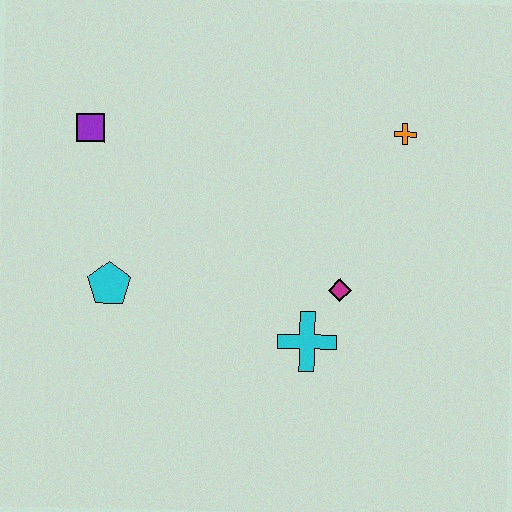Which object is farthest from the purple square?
The orange cross is farthest from the purple square.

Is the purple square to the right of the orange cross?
No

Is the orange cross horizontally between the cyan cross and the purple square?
No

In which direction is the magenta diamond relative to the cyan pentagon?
The magenta diamond is to the right of the cyan pentagon.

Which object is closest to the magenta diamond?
The cyan cross is closest to the magenta diamond.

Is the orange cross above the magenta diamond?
Yes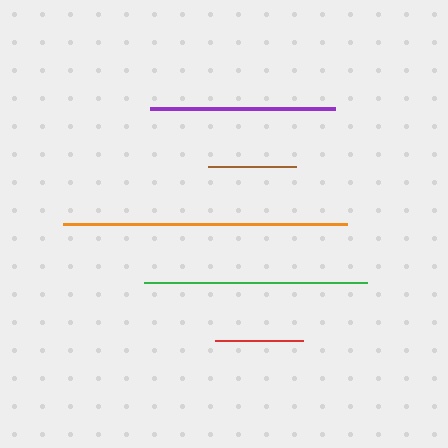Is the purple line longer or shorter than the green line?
The green line is longer than the purple line.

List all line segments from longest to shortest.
From longest to shortest: orange, green, purple, brown, red.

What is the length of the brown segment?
The brown segment is approximately 89 pixels long.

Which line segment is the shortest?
The red line is the shortest at approximately 88 pixels.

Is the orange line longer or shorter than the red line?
The orange line is longer than the red line.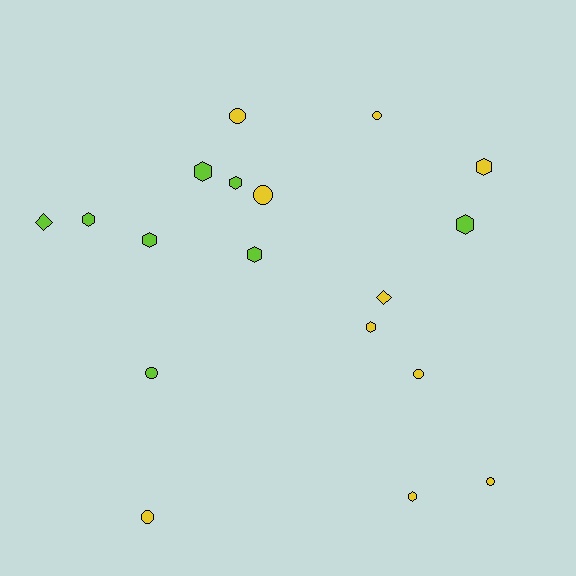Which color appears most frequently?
Yellow, with 10 objects.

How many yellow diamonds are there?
There is 1 yellow diamond.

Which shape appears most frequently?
Hexagon, with 9 objects.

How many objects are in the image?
There are 18 objects.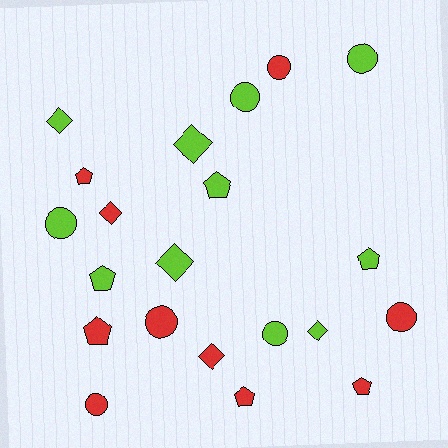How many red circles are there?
There are 4 red circles.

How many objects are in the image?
There are 21 objects.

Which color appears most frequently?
Lime, with 11 objects.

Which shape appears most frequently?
Circle, with 8 objects.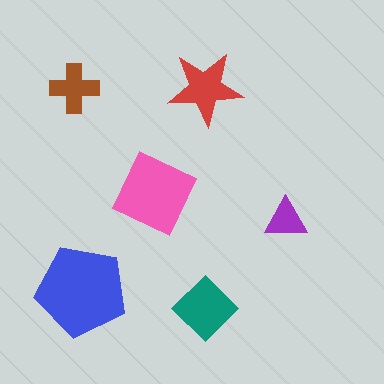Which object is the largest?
The blue pentagon.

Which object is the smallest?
The purple triangle.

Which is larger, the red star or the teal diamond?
The teal diamond.